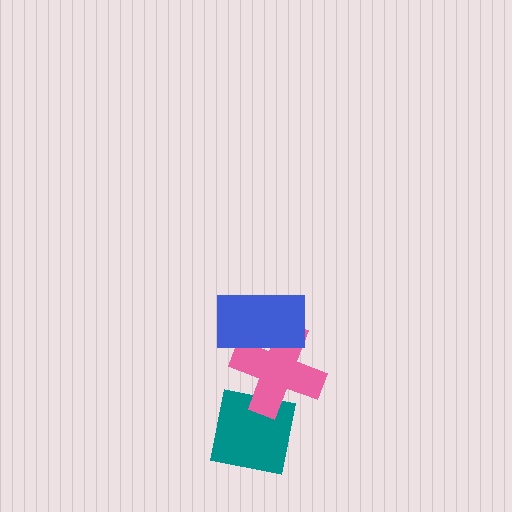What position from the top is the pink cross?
The pink cross is 2nd from the top.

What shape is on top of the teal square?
The pink cross is on top of the teal square.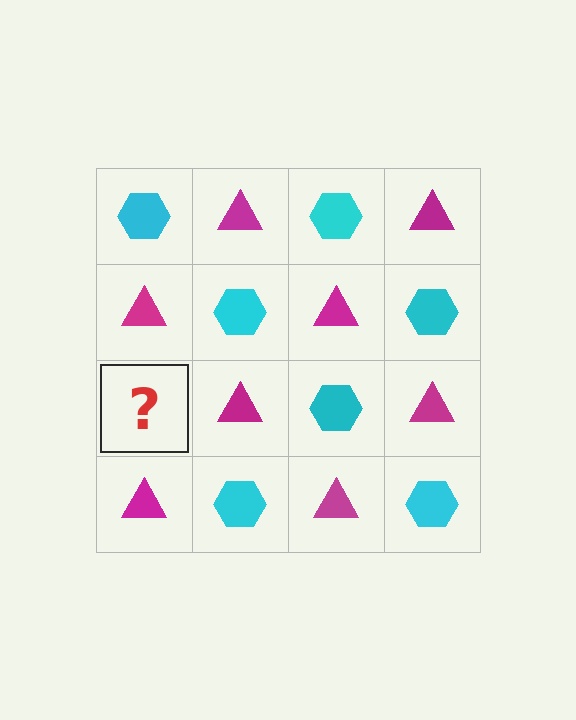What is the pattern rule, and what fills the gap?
The rule is that it alternates cyan hexagon and magenta triangle in a checkerboard pattern. The gap should be filled with a cyan hexagon.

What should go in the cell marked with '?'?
The missing cell should contain a cyan hexagon.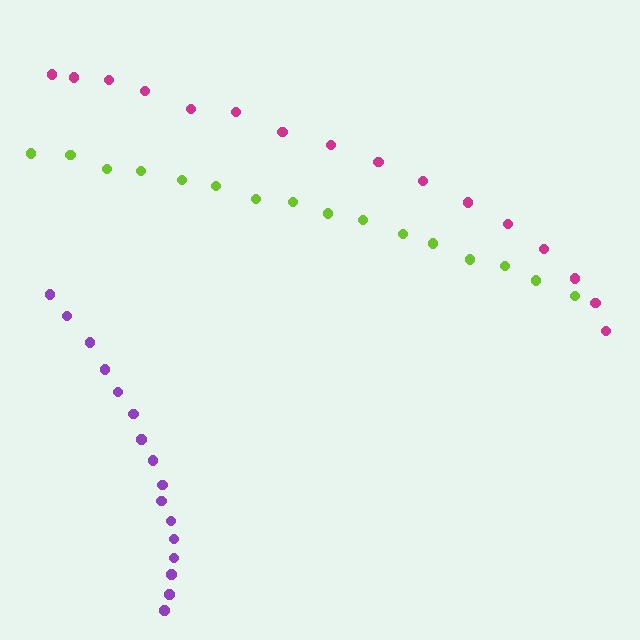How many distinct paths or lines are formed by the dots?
There are 3 distinct paths.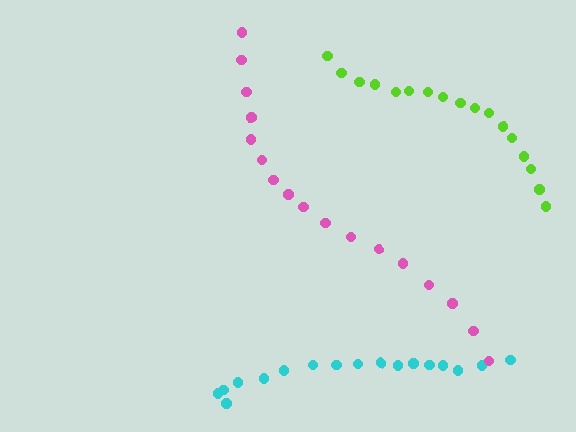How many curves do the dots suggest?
There are 3 distinct paths.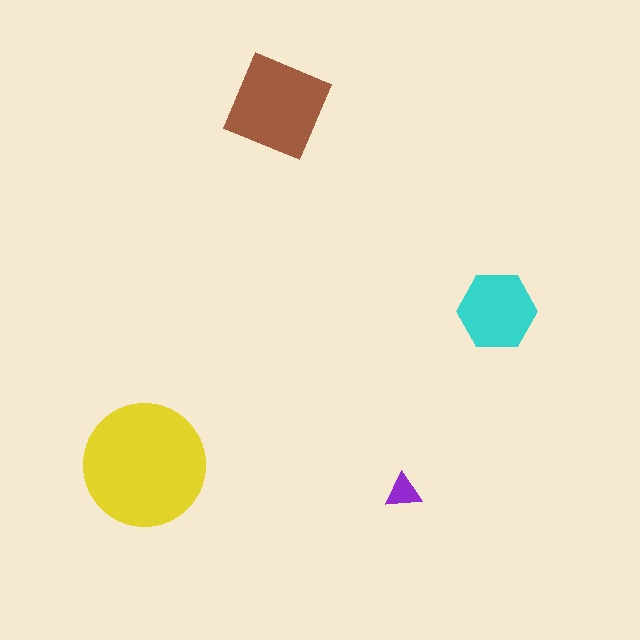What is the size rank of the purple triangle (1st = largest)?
4th.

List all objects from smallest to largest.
The purple triangle, the cyan hexagon, the brown diamond, the yellow circle.